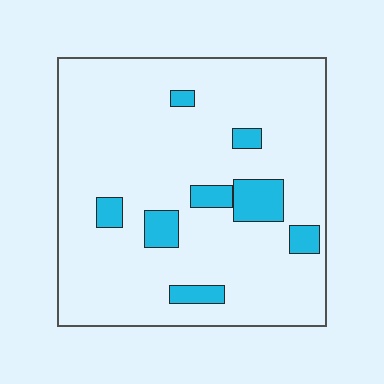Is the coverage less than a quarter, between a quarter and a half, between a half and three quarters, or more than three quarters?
Less than a quarter.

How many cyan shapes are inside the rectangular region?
8.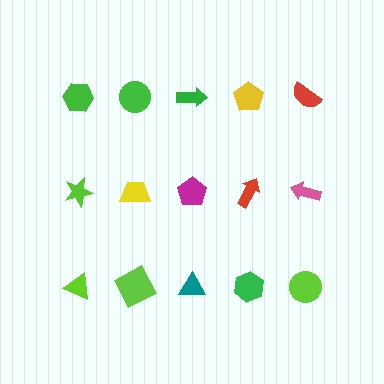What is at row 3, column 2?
A lime square.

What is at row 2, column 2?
A yellow trapezoid.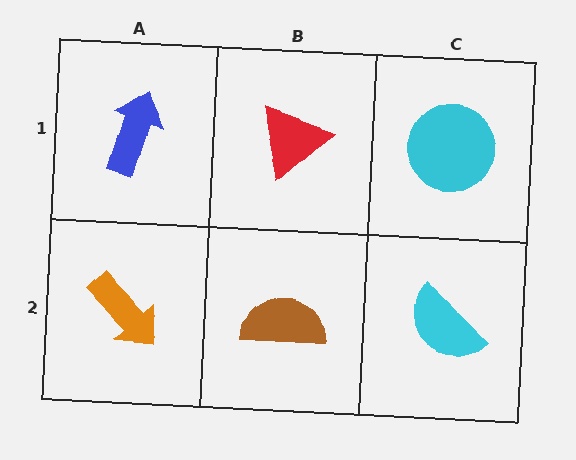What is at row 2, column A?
An orange arrow.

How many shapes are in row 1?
3 shapes.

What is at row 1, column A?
A blue arrow.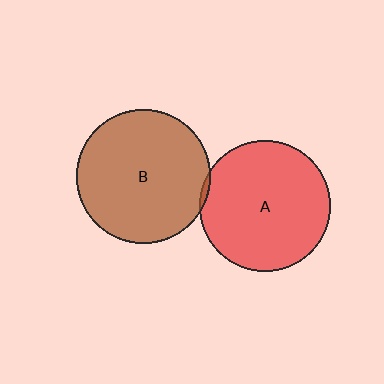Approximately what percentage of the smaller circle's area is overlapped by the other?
Approximately 5%.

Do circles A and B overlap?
Yes.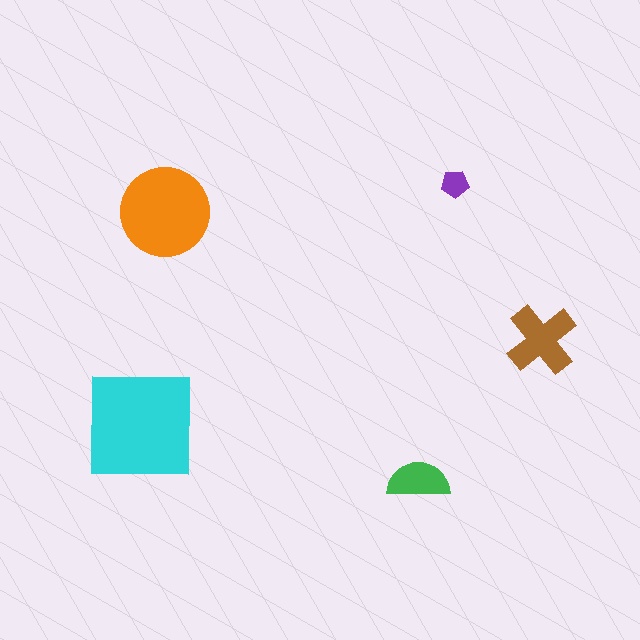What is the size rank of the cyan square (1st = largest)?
1st.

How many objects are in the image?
There are 5 objects in the image.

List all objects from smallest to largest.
The purple pentagon, the green semicircle, the brown cross, the orange circle, the cyan square.